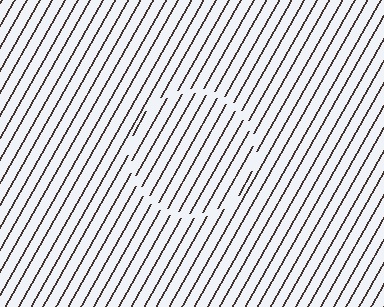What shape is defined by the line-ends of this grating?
An illusory circle. The interior of the shape contains the same grating, shifted by half a period — the contour is defined by the phase discontinuity where line-ends from the inner and outer gratings abut.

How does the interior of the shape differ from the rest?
The interior of the shape contains the same grating, shifted by half a period — the contour is defined by the phase discontinuity where line-ends from the inner and outer gratings abut.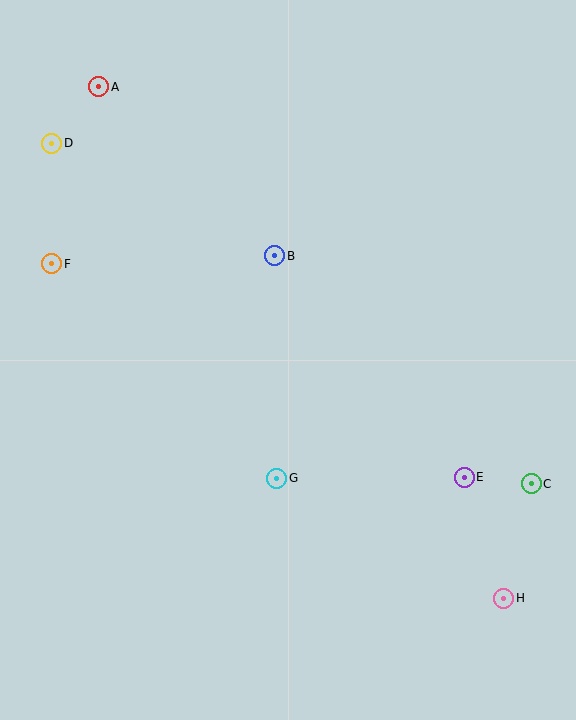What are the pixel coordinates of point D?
Point D is at (52, 143).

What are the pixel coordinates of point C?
Point C is at (531, 484).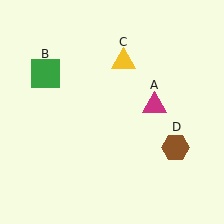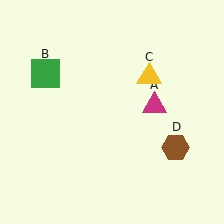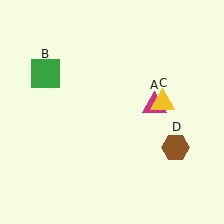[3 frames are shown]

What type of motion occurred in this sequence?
The yellow triangle (object C) rotated clockwise around the center of the scene.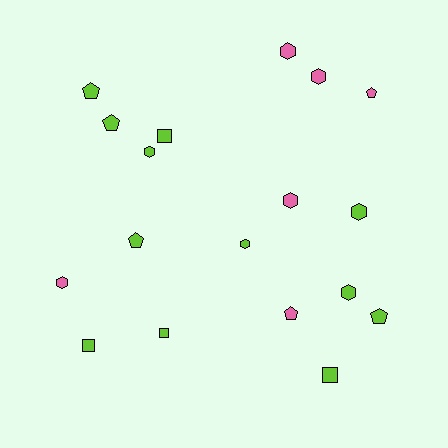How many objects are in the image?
There are 18 objects.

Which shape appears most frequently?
Hexagon, with 8 objects.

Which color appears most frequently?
Lime, with 12 objects.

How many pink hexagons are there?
There are 4 pink hexagons.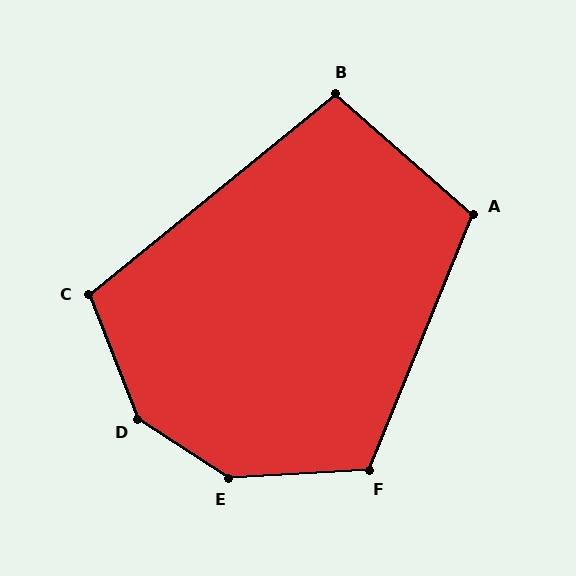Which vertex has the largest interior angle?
D, at approximately 145 degrees.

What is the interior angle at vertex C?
Approximately 108 degrees (obtuse).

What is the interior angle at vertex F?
Approximately 116 degrees (obtuse).